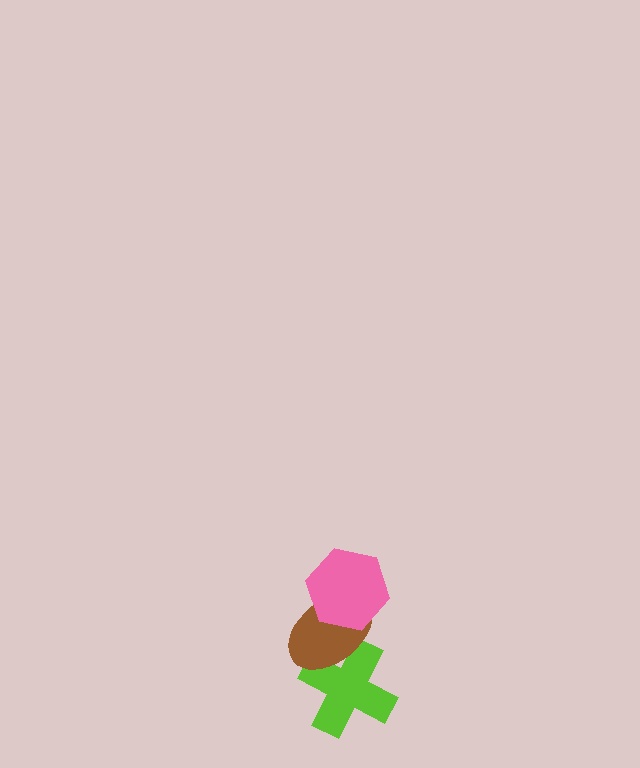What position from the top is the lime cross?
The lime cross is 3rd from the top.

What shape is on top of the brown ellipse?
The pink hexagon is on top of the brown ellipse.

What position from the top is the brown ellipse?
The brown ellipse is 2nd from the top.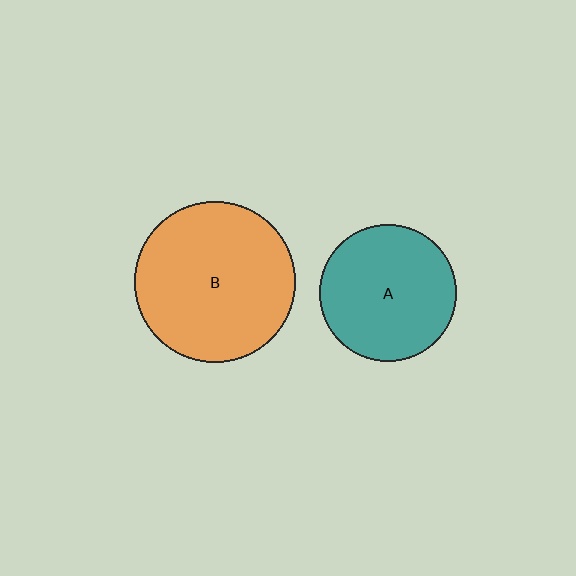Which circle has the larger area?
Circle B (orange).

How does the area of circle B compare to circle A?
Approximately 1.4 times.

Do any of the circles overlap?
No, none of the circles overlap.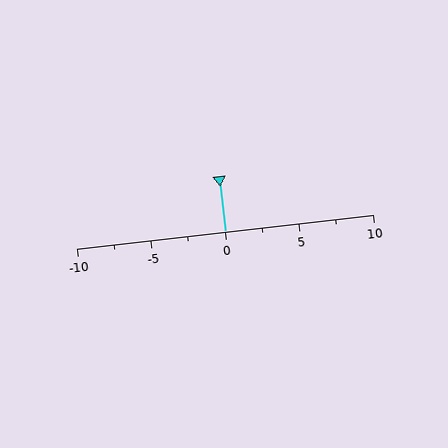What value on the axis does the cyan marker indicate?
The marker indicates approximately 0.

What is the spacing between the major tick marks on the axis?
The major ticks are spaced 5 apart.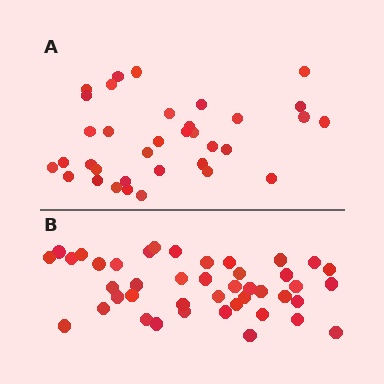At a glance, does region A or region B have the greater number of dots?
Region B (the bottom region) has more dots.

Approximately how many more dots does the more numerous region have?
Region B has roughly 8 or so more dots than region A.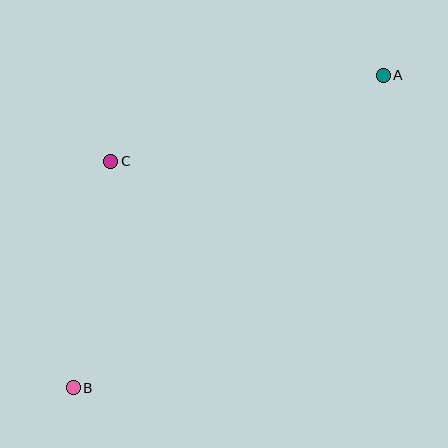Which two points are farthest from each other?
Points A and B are farthest from each other.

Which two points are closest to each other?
Points B and C are closest to each other.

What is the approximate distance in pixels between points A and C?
The distance between A and C is approximately 286 pixels.